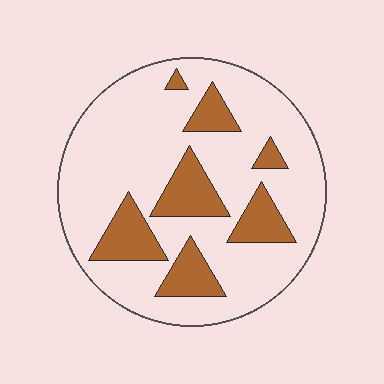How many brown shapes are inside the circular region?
7.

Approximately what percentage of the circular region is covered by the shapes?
Approximately 20%.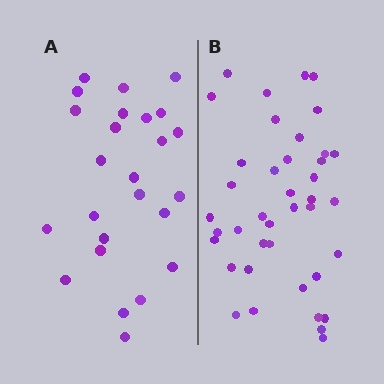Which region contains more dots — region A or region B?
Region B (the right region) has more dots.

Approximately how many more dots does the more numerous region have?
Region B has approximately 15 more dots than region A.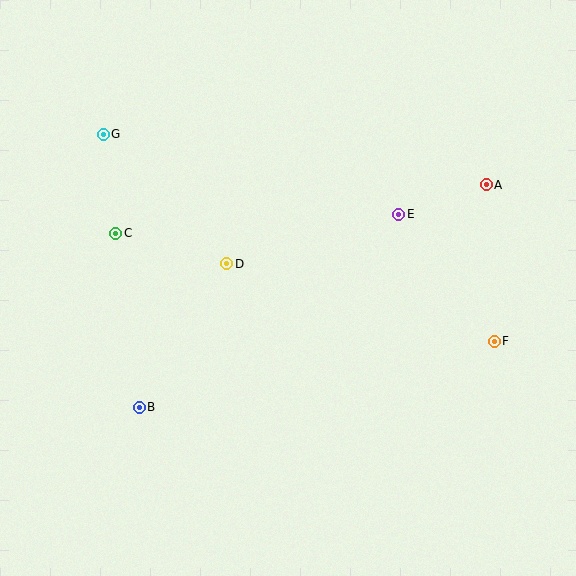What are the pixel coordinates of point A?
Point A is at (486, 185).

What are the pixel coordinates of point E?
Point E is at (399, 214).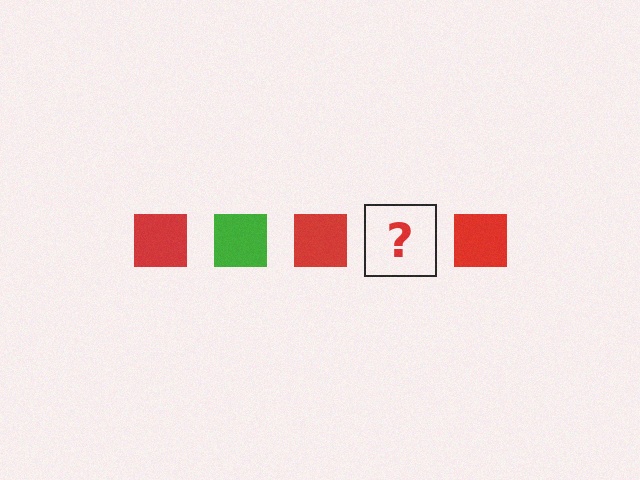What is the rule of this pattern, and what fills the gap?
The rule is that the pattern cycles through red, green squares. The gap should be filled with a green square.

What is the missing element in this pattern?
The missing element is a green square.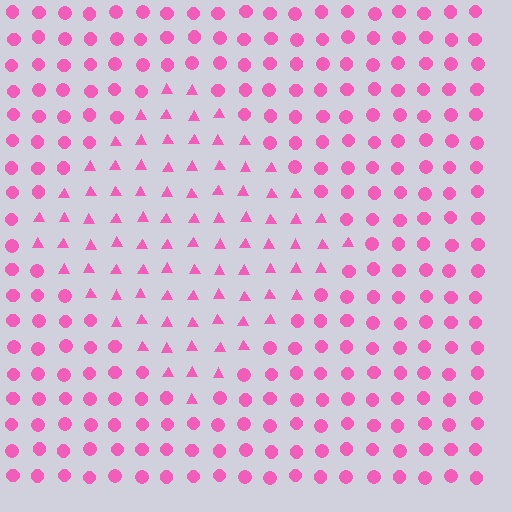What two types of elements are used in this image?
The image uses triangles inside the diamond region and circles outside it.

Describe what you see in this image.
The image is filled with small pink elements arranged in a uniform grid. A diamond-shaped region contains triangles, while the surrounding area contains circles. The boundary is defined purely by the change in element shape.